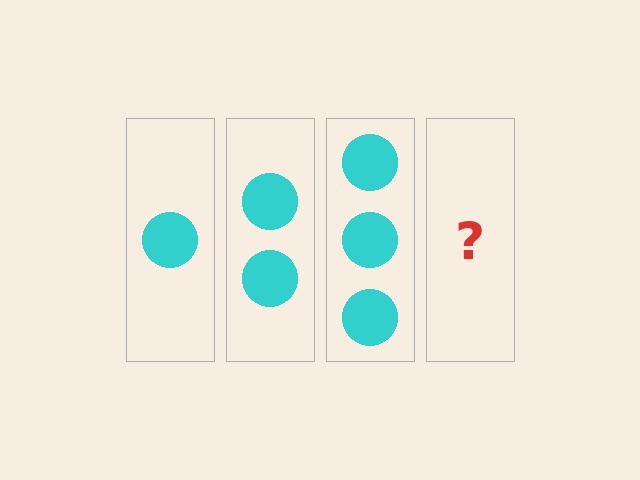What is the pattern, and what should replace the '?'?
The pattern is that each step adds one more circle. The '?' should be 4 circles.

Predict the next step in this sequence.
The next step is 4 circles.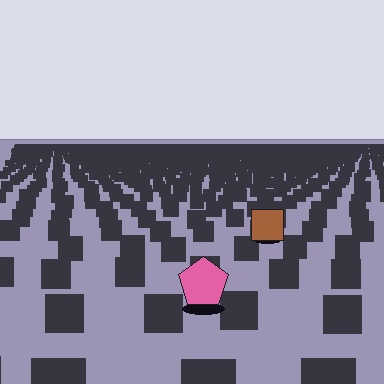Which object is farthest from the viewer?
The brown square is farthest from the viewer. It appears smaller and the ground texture around it is denser.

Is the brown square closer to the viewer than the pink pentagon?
No. The pink pentagon is closer — you can tell from the texture gradient: the ground texture is coarser near it.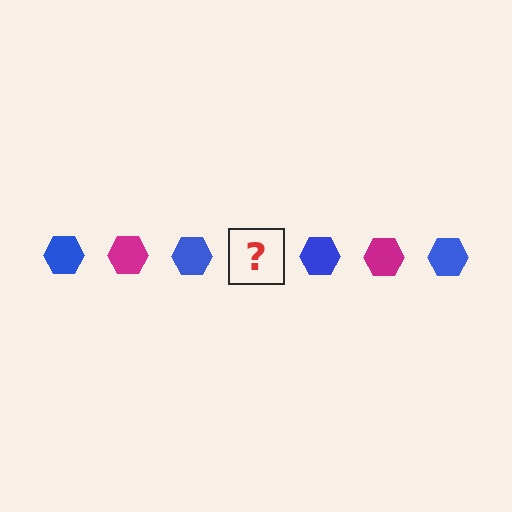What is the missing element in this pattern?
The missing element is a magenta hexagon.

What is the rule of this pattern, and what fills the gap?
The rule is that the pattern cycles through blue, magenta hexagons. The gap should be filled with a magenta hexagon.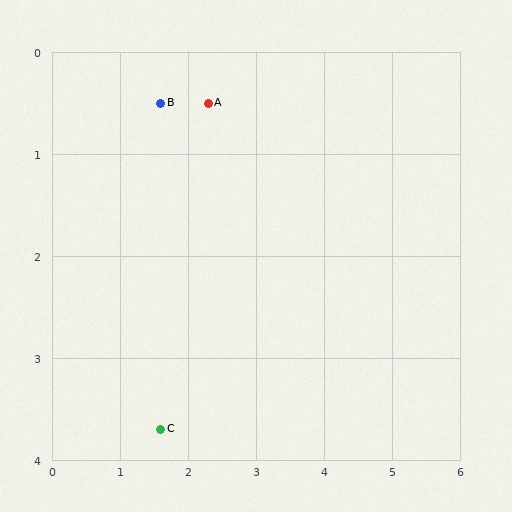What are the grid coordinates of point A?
Point A is at approximately (2.3, 0.5).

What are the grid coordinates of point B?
Point B is at approximately (1.6, 0.5).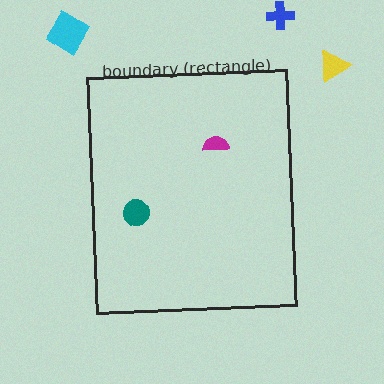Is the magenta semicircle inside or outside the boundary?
Inside.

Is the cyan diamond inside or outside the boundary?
Outside.